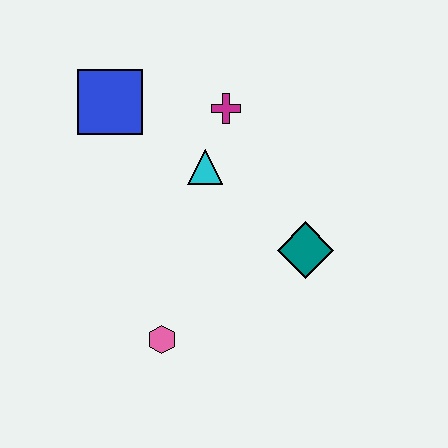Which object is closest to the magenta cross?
The cyan triangle is closest to the magenta cross.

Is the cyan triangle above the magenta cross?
No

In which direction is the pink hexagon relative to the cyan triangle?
The pink hexagon is below the cyan triangle.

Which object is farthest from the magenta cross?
The pink hexagon is farthest from the magenta cross.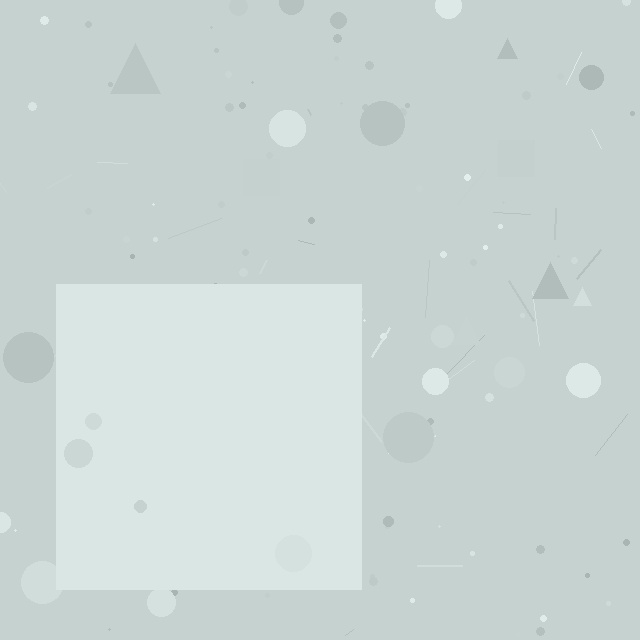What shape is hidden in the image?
A square is hidden in the image.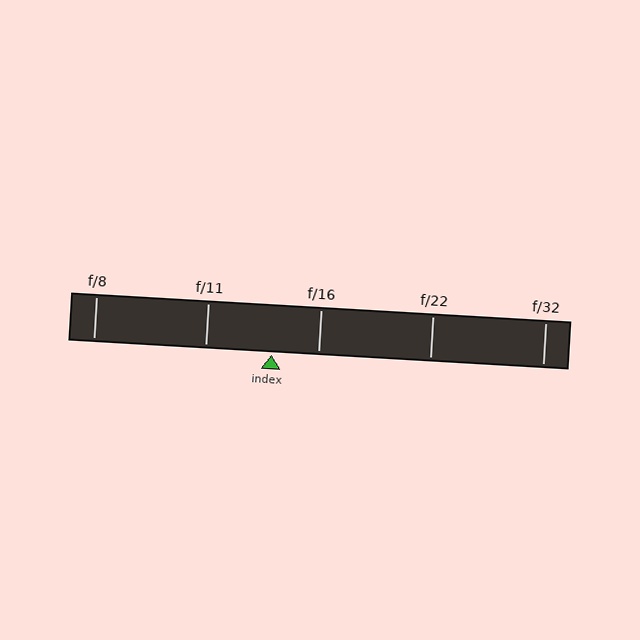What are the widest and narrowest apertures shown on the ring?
The widest aperture shown is f/8 and the narrowest is f/32.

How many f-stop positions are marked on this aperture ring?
There are 5 f-stop positions marked.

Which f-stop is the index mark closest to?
The index mark is closest to f/16.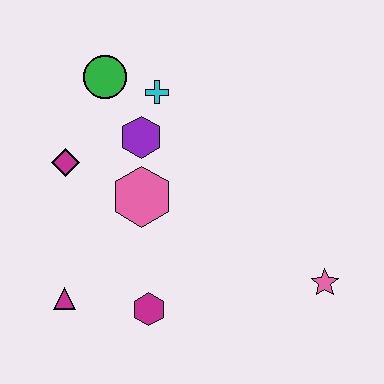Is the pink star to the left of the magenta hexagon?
No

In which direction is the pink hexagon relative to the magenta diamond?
The pink hexagon is to the right of the magenta diamond.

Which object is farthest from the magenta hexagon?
The green circle is farthest from the magenta hexagon.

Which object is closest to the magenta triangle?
The magenta hexagon is closest to the magenta triangle.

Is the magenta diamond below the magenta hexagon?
No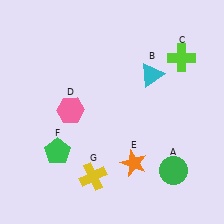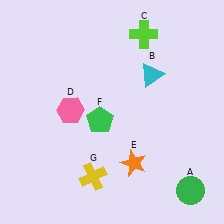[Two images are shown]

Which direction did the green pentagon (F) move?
The green pentagon (F) moved right.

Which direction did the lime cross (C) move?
The lime cross (C) moved left.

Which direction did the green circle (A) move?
The green circle (A) moved down.